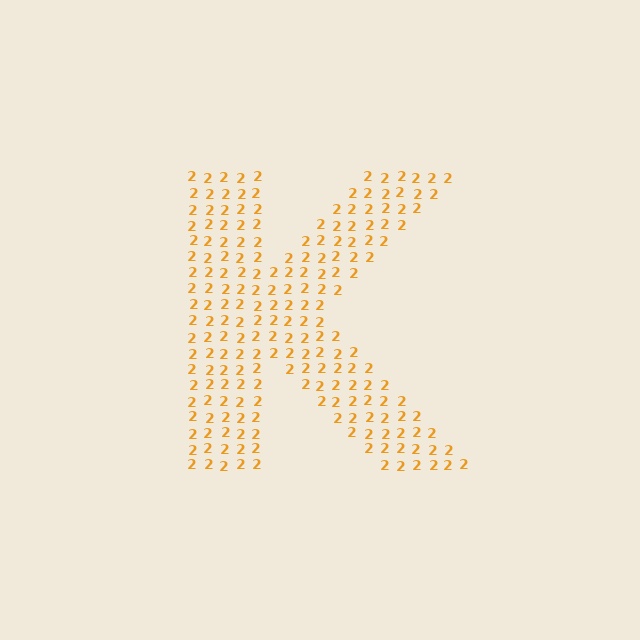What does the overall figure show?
The overall figure shows the letter K.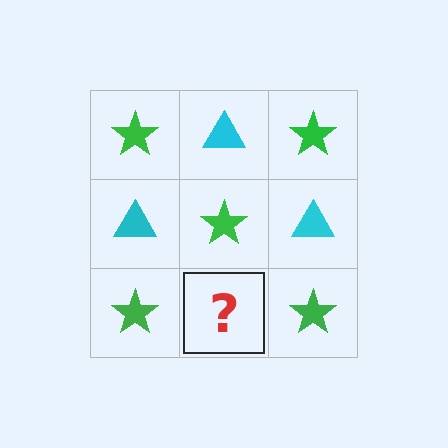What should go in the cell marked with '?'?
The missing cell should contain a cyan triangle.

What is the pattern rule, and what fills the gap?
The rule is that it alternates green star and cyan triangle in a checkerboard pattern. The gap should be filled with a cyan triangle.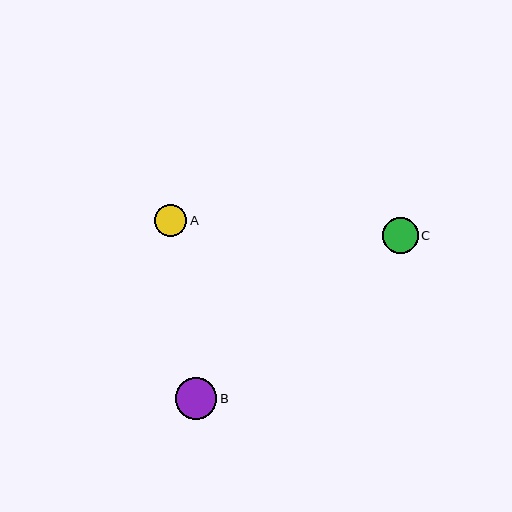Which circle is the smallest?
Circle A is the smallest with a size of approximately 32 pixels.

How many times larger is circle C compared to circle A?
Circle C is approximately 1.1 times the size of circle A.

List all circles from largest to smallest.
From largest to smallest: B, C, A.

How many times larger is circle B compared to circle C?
Circle B is approximately 1.1 times the size of circle C.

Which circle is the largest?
Circle B is the largest with a size of approximately 41 pixels.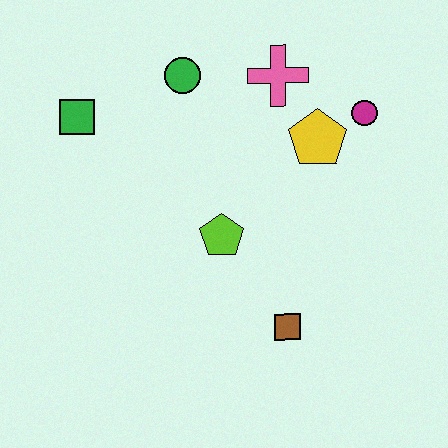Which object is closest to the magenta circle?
The yellow pentagon is closest to the magenta circle.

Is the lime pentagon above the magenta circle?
No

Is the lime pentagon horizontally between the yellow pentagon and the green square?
Yes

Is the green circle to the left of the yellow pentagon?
Yes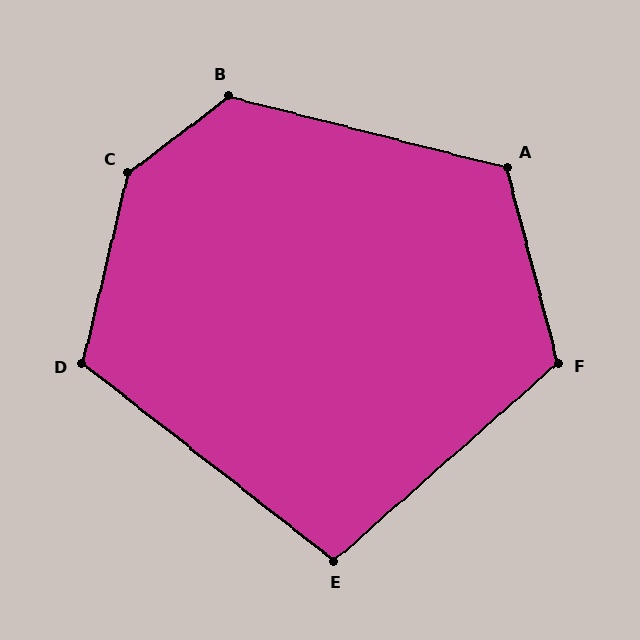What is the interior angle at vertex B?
Approximately 128 degrees (obtuse).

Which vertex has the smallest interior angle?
E, at approximately 100 degrees.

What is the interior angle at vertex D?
Approximately 115 degrees (obtuse).